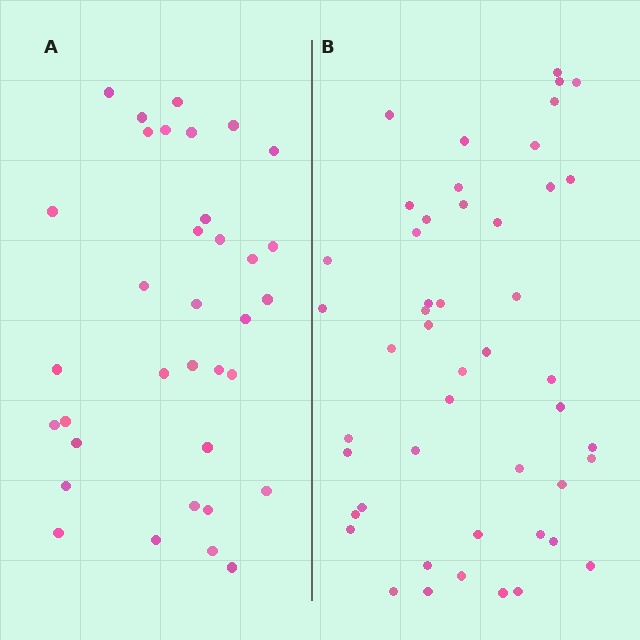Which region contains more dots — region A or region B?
Region B (the right region) has more dots.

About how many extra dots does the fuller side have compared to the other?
Region B has approximately 15 more dots than region A.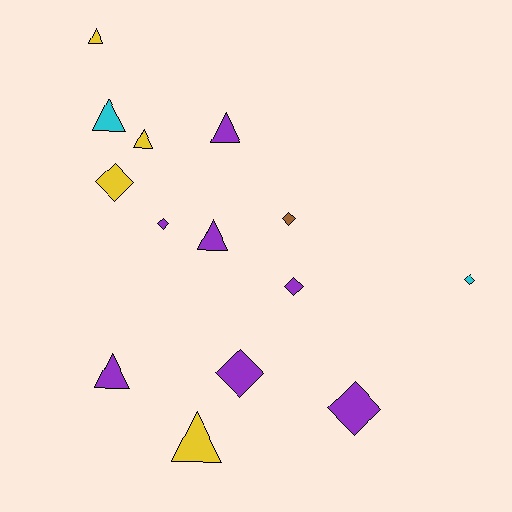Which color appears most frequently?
Purple, with 7 objects.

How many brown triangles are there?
There are no brown triangles.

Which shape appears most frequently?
Diamond, with 7 objects.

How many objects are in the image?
There are 14 objects.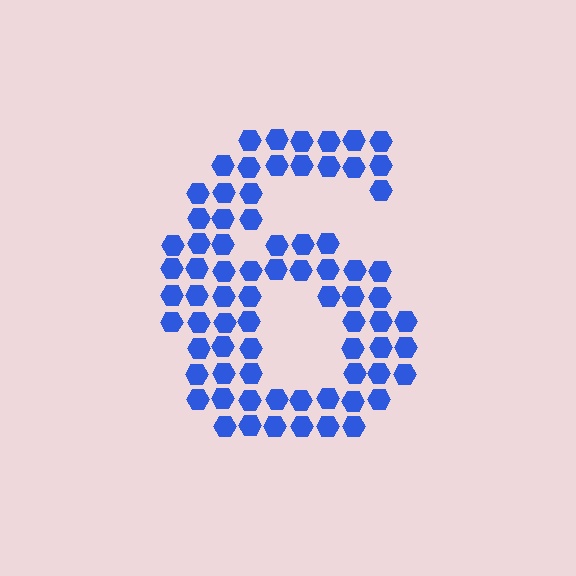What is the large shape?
The large shape is the digit 6.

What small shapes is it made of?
It is made of small hexagons.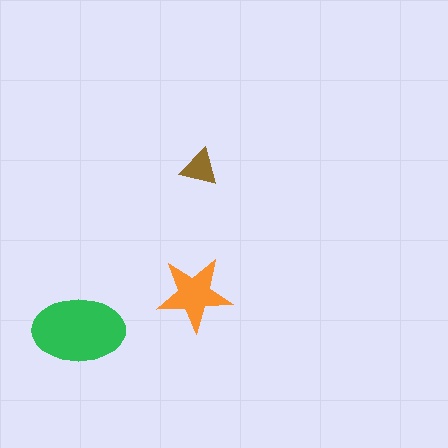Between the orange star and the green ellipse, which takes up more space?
The green ellipse.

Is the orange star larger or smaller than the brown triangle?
Larger.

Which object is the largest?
The green ellipse.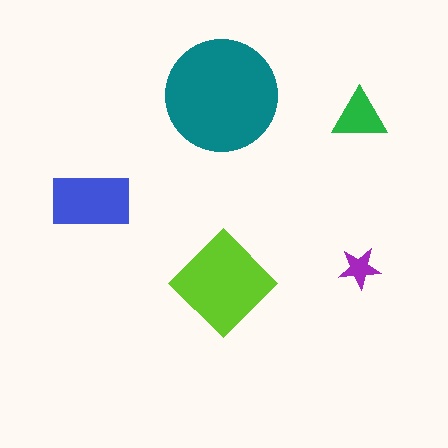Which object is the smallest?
The purple star.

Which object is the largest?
The teal circle.